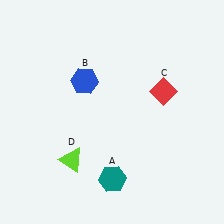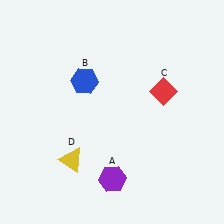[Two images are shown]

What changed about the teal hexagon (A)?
In Image 1, A is teal. In Image 2, it changed to purple.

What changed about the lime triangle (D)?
In Image 1, D is lime. In Image 2, it changed to yellow.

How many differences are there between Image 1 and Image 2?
There are 2 differences between the two images.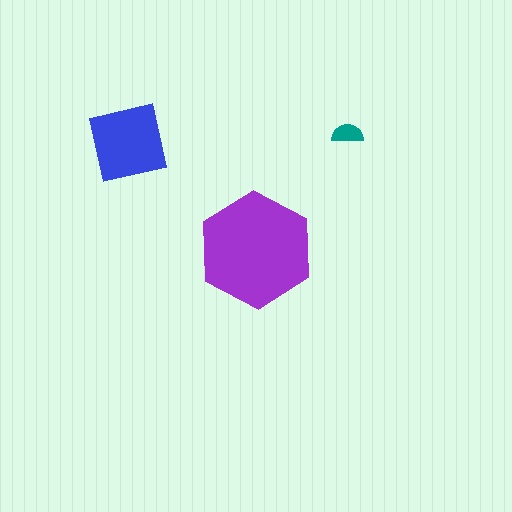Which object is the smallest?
The teal semicircle.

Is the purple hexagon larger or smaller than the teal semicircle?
Larger.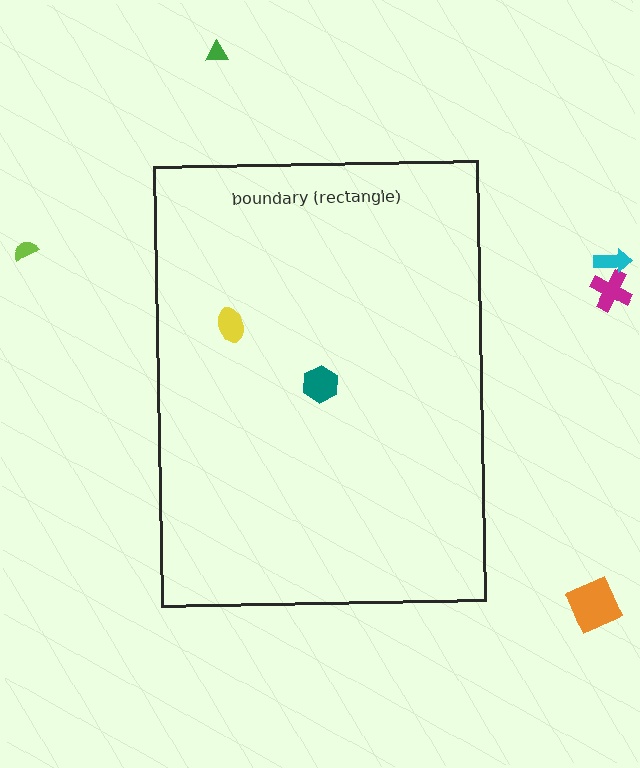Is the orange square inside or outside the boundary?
Outside.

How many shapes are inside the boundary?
2 inside, 5 outside.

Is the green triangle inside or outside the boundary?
Outside.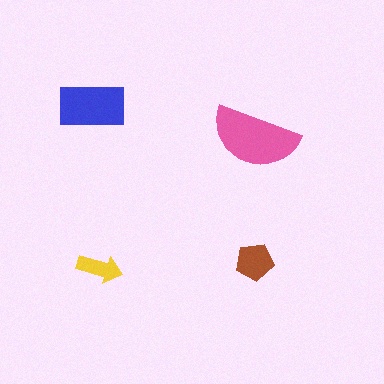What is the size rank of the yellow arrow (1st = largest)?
4th.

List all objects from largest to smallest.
The pink semicircle, the blue rectangle, the brown pentagon, the yellow arrow.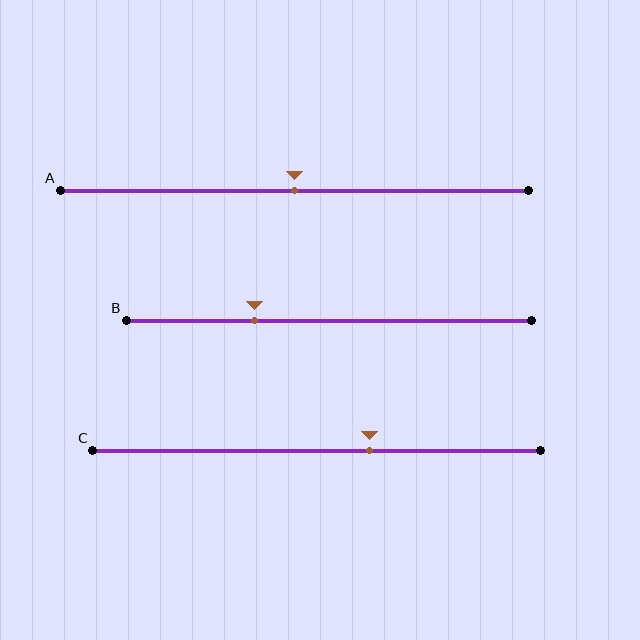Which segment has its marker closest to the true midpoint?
Segment A has its marker closest to the true midpoint.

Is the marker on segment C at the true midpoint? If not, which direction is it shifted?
No, the marker on segment C is shifted to the right by about 12% of the segment length.